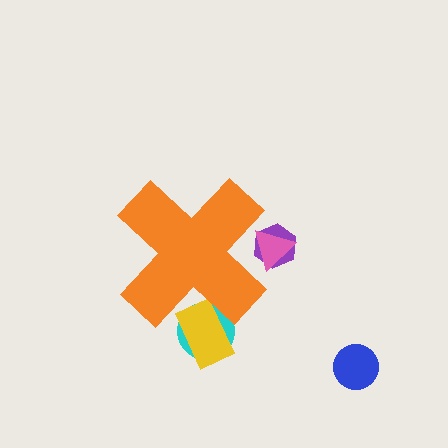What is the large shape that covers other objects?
An orange cross.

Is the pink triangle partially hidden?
Yes, the pink triangle is partially hidden behind the orange cross.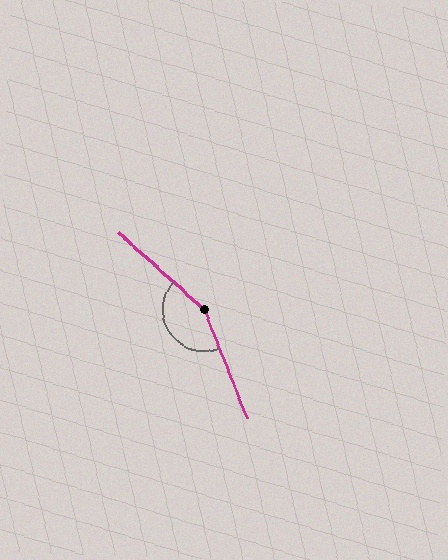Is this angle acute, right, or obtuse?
It is obtuse.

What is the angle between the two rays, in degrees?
Approximately 153 degrees.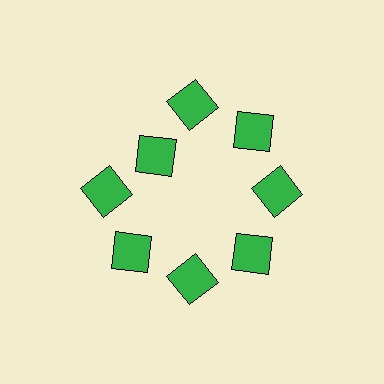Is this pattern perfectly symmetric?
No. The 8 green squares are arranged in a ring, but one element near the 10 o'clock position is pulled inward toward the center, breaking the 8-fold rotational symmetry.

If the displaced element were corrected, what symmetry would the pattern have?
It would have 8-fold rotational symmetry — the pattern would map onto itself every 45 degrees.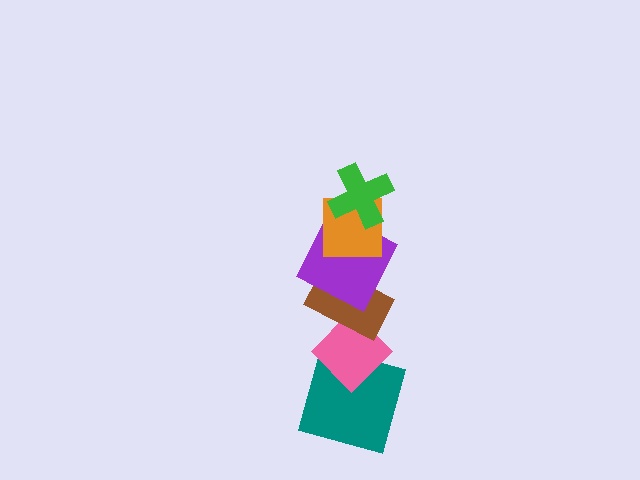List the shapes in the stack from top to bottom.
From top to bottom: the green cross, the orange square, the purple square, the brown rectangle, the pink diamond, the teal square.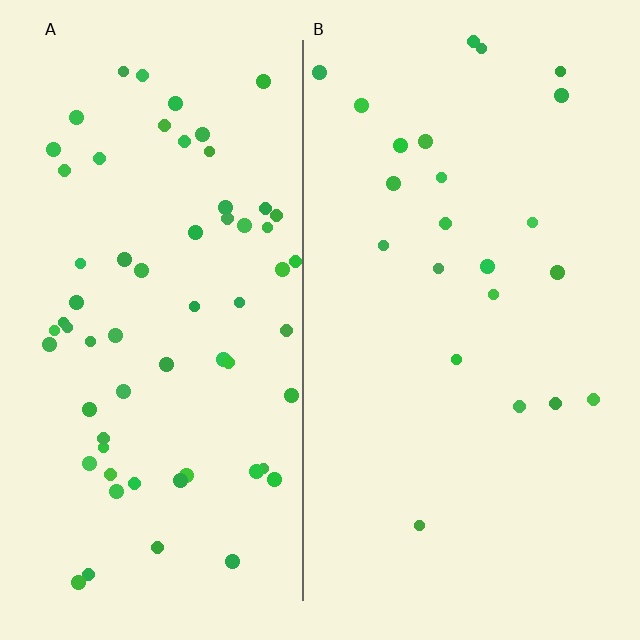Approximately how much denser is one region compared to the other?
Approximately 2.8× — region A over region B.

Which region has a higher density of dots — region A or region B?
A (the left).